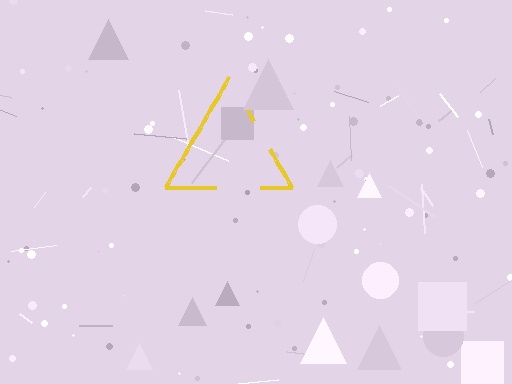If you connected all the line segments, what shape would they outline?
They would outline a triangle.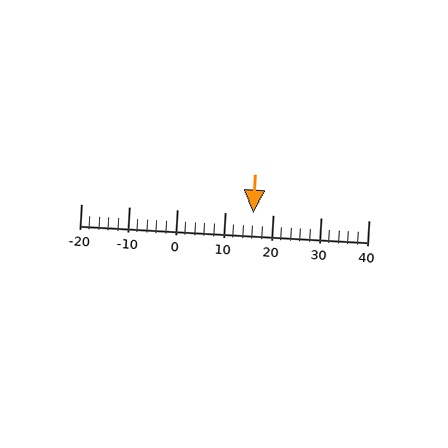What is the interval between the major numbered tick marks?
The major tick marks are spaced 10 units apart.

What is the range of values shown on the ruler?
The ruler shows values from -20 to 40.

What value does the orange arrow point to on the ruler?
The orange arrow points to approximately 16.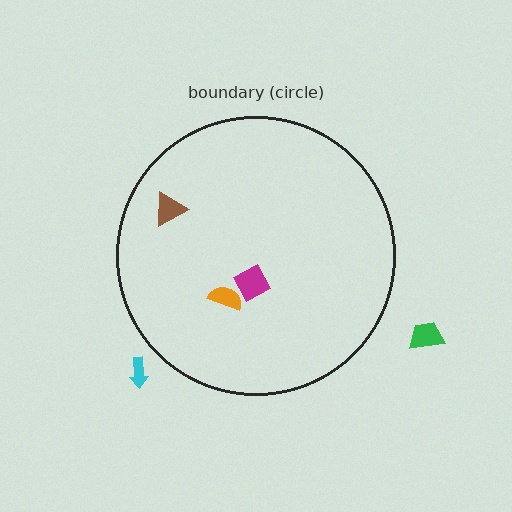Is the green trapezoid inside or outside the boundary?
Outside.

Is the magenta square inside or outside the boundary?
Inside.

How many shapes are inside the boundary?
3 inside, 2 outside.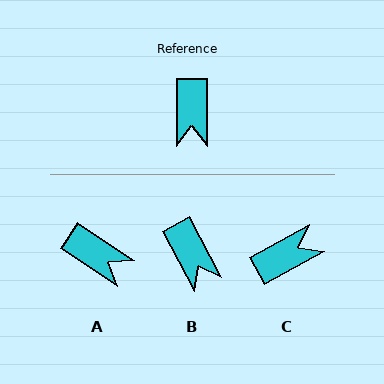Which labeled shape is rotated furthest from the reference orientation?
C, about 119 degrees away.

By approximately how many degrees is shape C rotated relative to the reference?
Approximately 119 degrees counter-clockwise.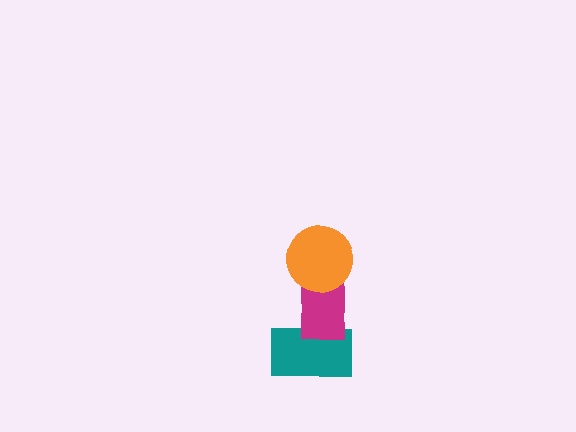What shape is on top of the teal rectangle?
The magenta rectangle is on top of the teal rectangle.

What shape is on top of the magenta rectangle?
The orange circle is on top of the magenta rectangle.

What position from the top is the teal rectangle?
The teal rectangle is 3rd from the top.